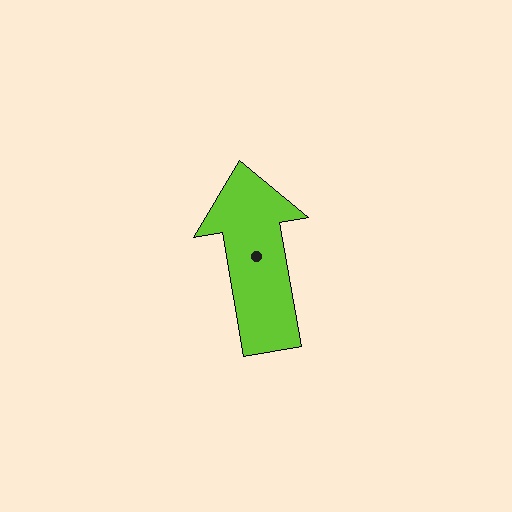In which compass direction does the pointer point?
North.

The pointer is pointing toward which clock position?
Roughly 12 o'clock.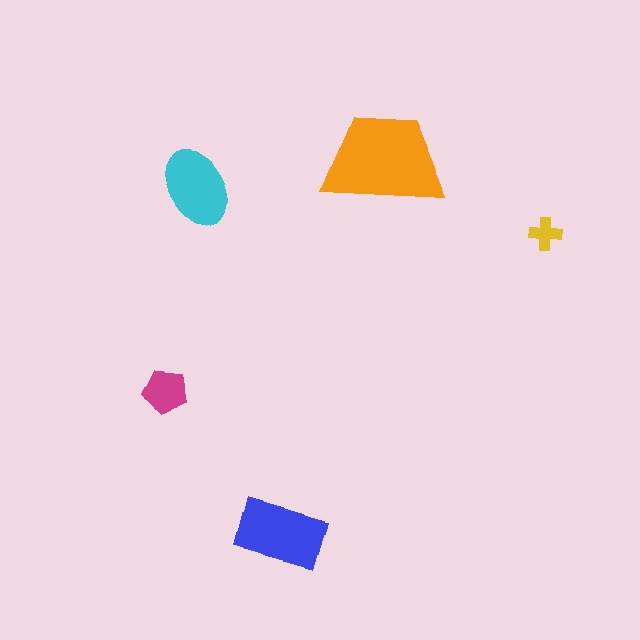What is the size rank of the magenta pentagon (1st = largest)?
4th.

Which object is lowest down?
The blue rectangle is bottommost.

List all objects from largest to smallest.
The orange trapezoid, the blue rectangle, the cyan ellipse, the magenta pentagon, the yellow cross.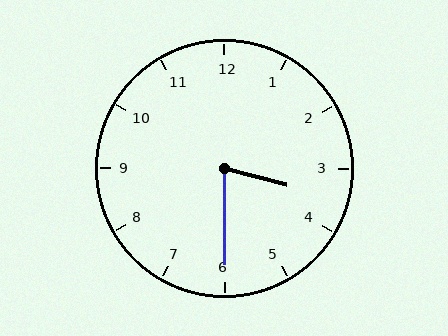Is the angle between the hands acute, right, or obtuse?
It is acute.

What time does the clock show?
3:30.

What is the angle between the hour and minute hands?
Approximately 75 degrees.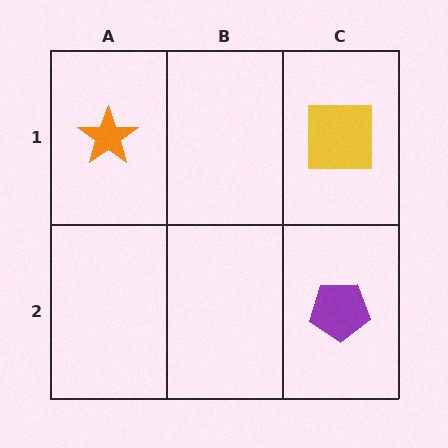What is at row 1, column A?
An orange star.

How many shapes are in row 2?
1 shape.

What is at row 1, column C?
A yellow square.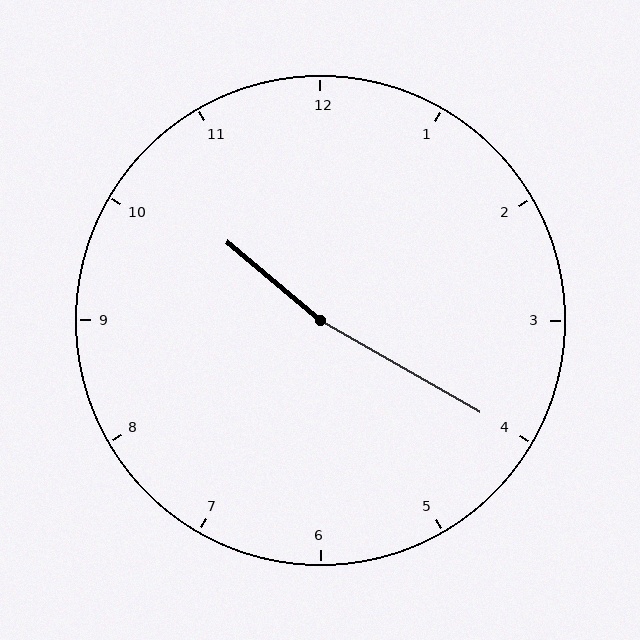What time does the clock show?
10:20.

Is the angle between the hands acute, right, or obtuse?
It is obtuse.